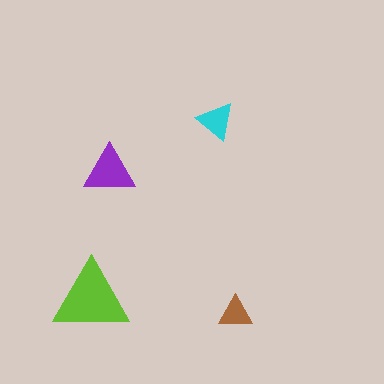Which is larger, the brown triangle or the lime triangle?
The lime one.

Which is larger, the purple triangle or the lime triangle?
The lime one.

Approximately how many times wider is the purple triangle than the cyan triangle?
About 1.5 times wider.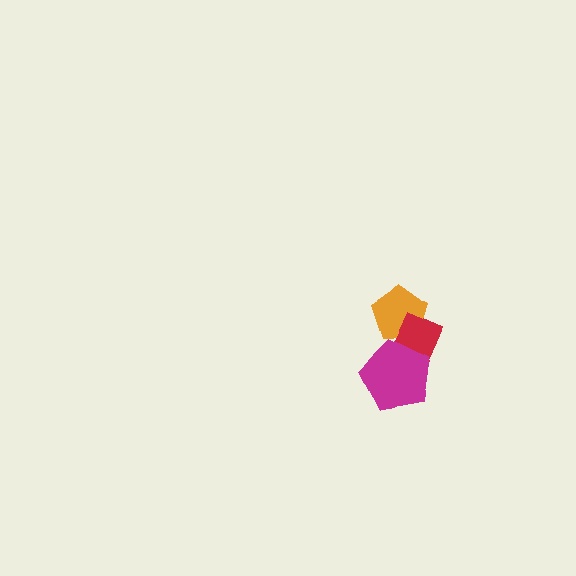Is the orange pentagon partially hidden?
Yes, it is partially covered by another shape.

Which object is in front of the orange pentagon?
The red rectangle is in front of the orange pentagon.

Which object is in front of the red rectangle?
The magenta pentagon is in front of the red rectangle.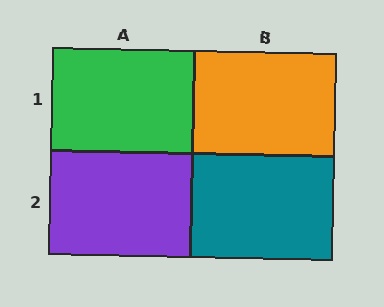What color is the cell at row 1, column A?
Green.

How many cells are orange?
1 cell is orange.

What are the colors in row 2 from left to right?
Purple, teal.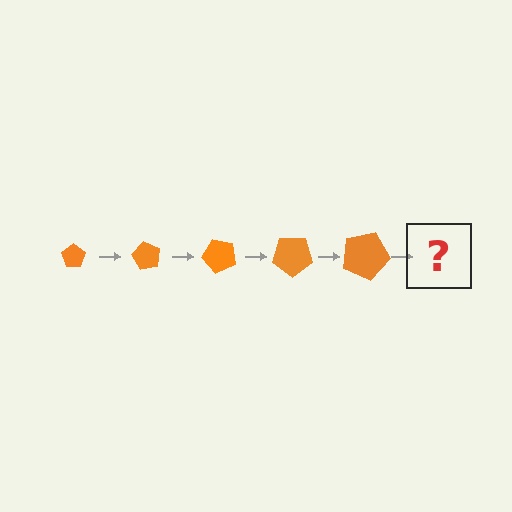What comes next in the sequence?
The next element should be a pentagon, larger than the previous one and rotated 300 degrees from the start.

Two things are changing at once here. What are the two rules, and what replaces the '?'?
The two rules are that the pentagon grows larger each step and it rotates 60 degrees each step. The '?' should be a pentagon, larger than the previous one and rotated 300 degrees from the start.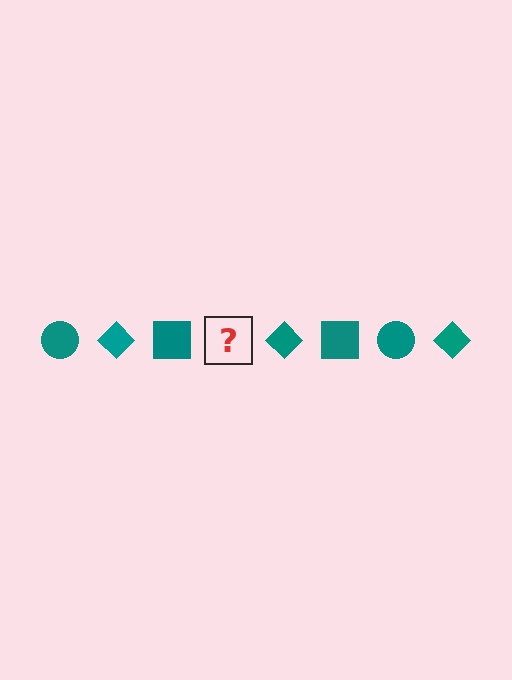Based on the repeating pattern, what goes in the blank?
The blank should be a teal circle.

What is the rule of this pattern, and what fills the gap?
The rule is that the pattern cycles through circle, diamond, square shapes in teal. The gap should be filled with a teal circle.